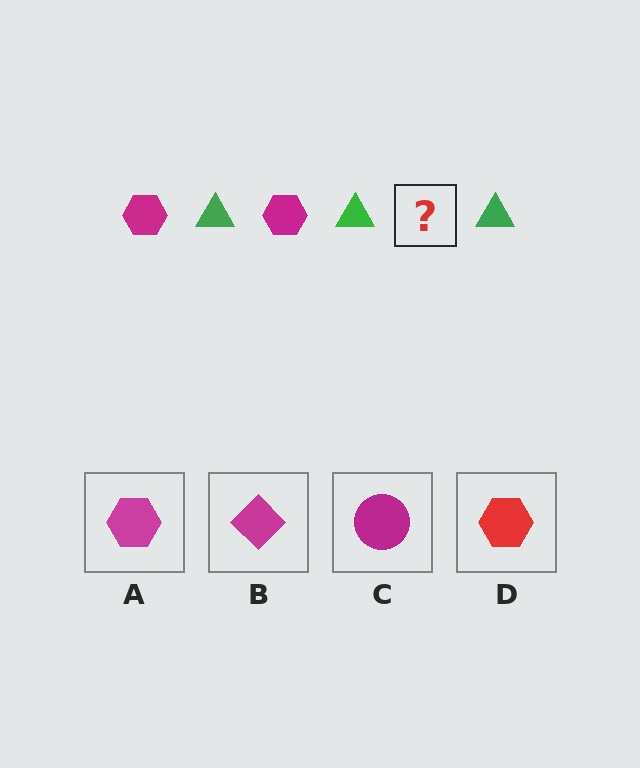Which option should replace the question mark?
Option A.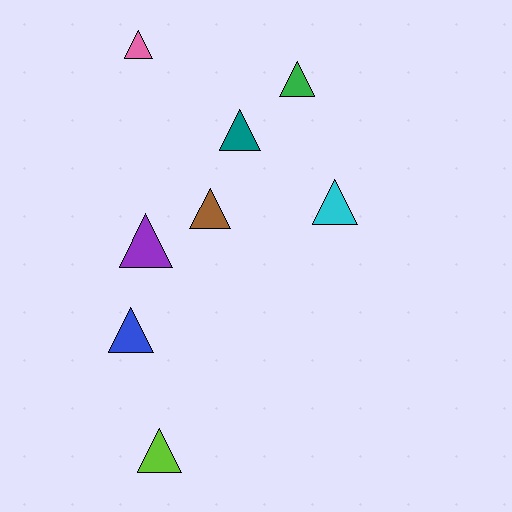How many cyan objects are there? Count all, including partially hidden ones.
There is 1 cyan object.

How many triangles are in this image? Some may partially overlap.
There are 8 triangles.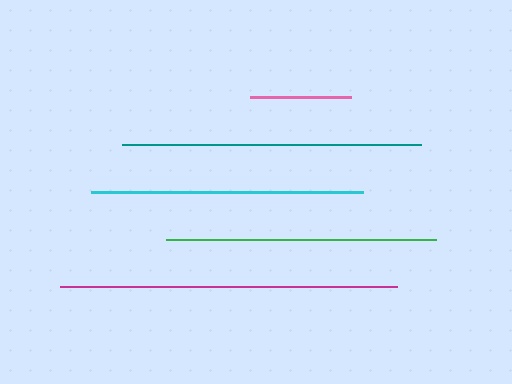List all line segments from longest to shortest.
From longest to shortest: magenta, teal, cyan, green, pink.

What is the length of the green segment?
The green segment is approximately 270 pixels long.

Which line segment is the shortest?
The pink line is the shortest at approximately 100 pixels.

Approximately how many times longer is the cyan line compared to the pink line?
The cyan line is approximately 2.7 times the length of the pink line.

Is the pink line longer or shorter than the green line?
The green line is longer than the pink line.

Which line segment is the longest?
The magenta line is the longest at approximately 337 pixels.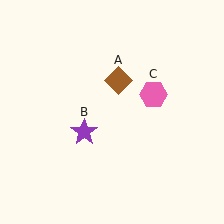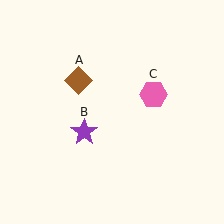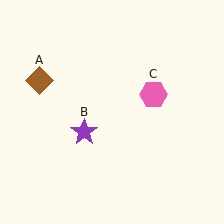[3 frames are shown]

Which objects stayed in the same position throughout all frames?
Purple star (object B) and pink hexagon (object C) remained stationary.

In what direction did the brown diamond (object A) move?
The brown diamond (object A) moved left.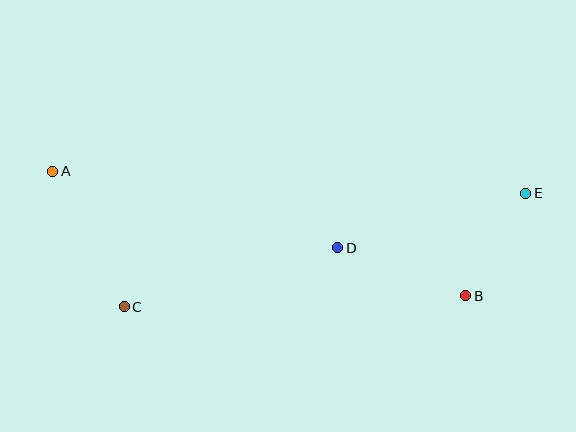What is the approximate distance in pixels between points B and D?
The distance between B and D is approximately 137 pixels.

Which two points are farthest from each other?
Points A and E are farthest from each other.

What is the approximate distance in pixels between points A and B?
The distance between A and B is approximately 431 pixels.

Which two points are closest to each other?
Points B and E are closest to each other.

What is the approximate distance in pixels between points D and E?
The distance between D and E is approximately 196 pixels.